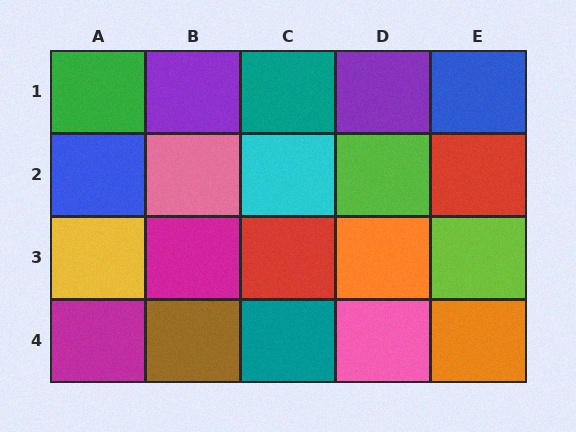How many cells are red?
2 cells are red.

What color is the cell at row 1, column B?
Purple.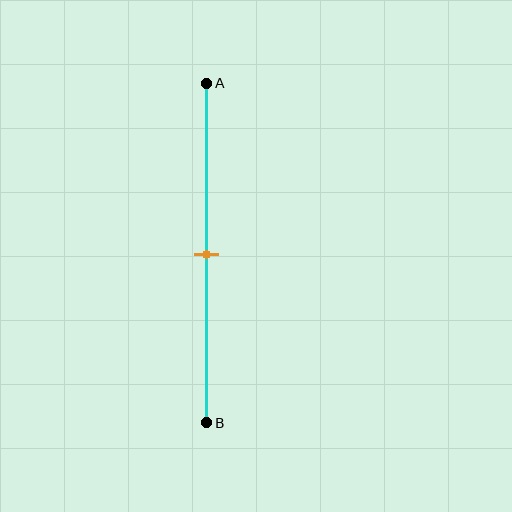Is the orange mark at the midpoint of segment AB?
Yes, the mark is approximately at the midpoint.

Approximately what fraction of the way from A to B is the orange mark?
The orange mark is approximately 50% of the way from A to B.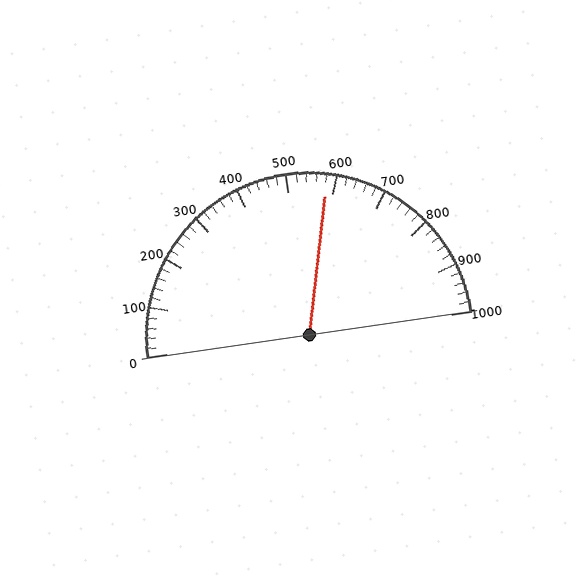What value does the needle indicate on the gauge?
The needle indicates approximately 580.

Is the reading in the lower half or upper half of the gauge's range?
The reading is in the upper half of the range (0 to 1000).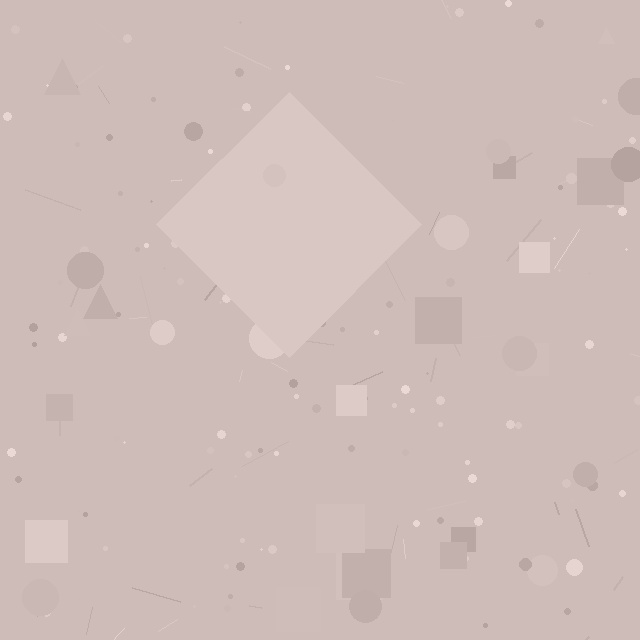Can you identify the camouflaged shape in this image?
The camouflaged shape is a diamond.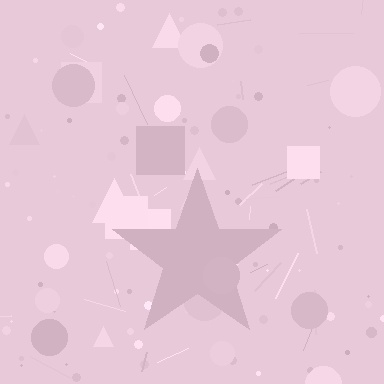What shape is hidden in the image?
A star is hidden in the image.